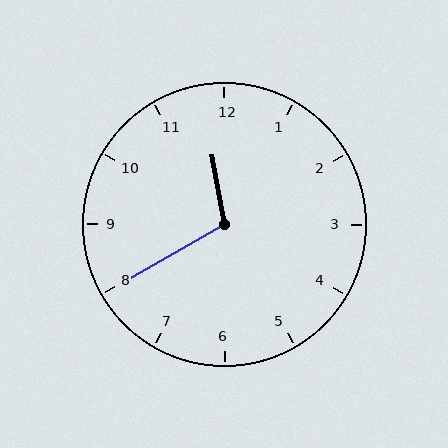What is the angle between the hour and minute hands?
Approximately 110 degrees.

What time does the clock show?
11:40.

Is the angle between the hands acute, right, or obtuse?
It is obtuse.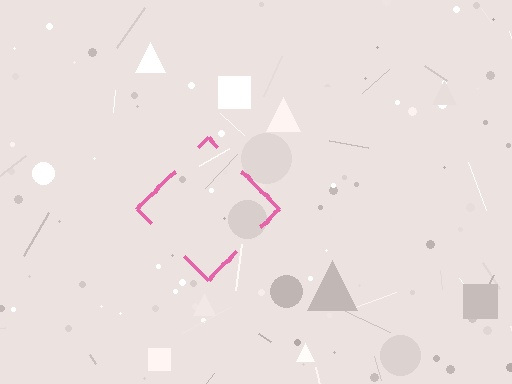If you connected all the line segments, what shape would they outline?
They would outline a diamond.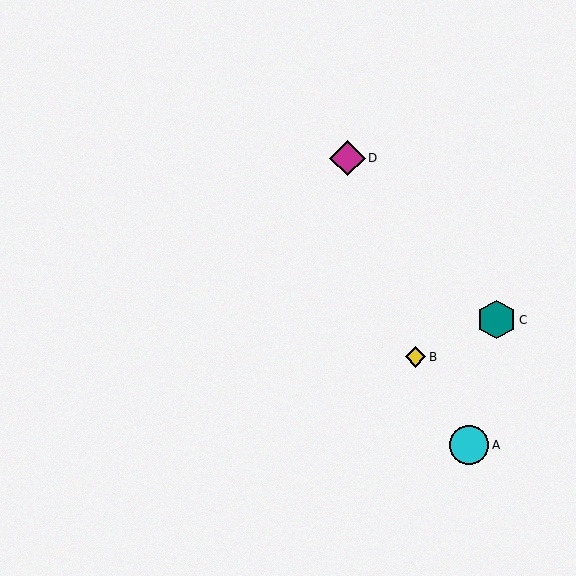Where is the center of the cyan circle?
The center of the cyan circle is at (469, 445).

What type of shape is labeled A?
Shape A is a cyan circle.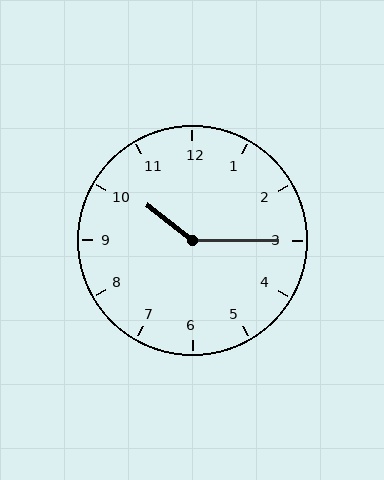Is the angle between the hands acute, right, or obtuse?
It is obtuse.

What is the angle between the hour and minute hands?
Approximately 142 degrees.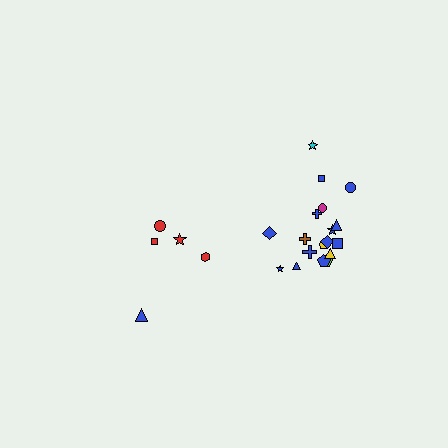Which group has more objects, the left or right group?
The right group.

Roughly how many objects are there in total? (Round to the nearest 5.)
Roughly 25 objects in total.